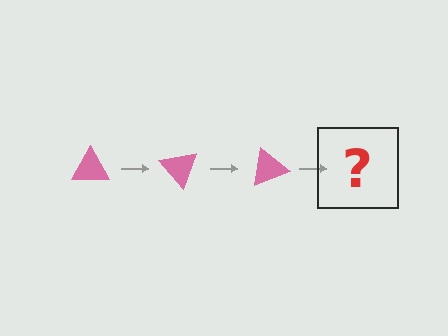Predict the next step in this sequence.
The next step is a pink triangle rotated 150 degrees.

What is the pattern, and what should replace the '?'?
The pattern is that the triangle rotates 50 degrees each step. The '?' should be a pink triangle rotated 150 degrees.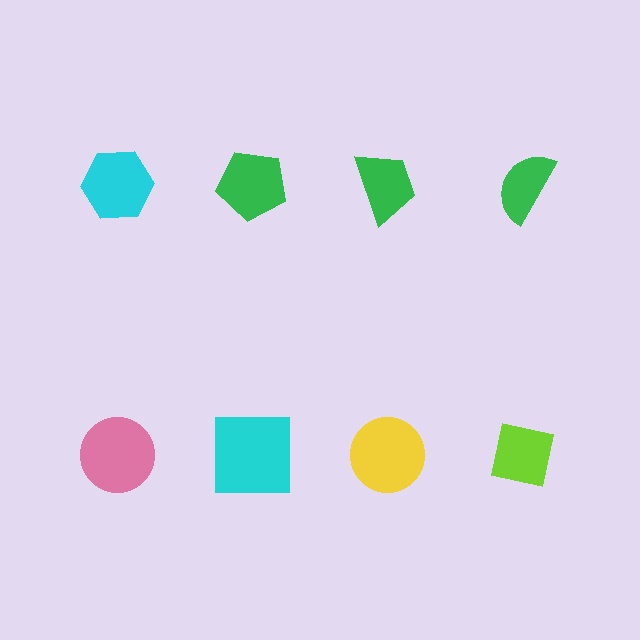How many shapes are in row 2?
4 shapes.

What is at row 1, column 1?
A cyan hexagon.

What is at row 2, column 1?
A pink circle.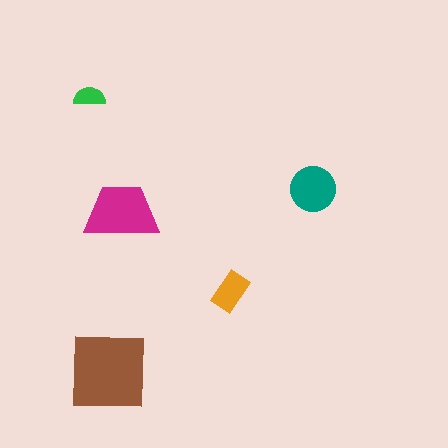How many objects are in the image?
There are 5 objects in the image.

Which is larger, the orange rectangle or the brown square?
The brown square.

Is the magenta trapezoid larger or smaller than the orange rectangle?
Larger.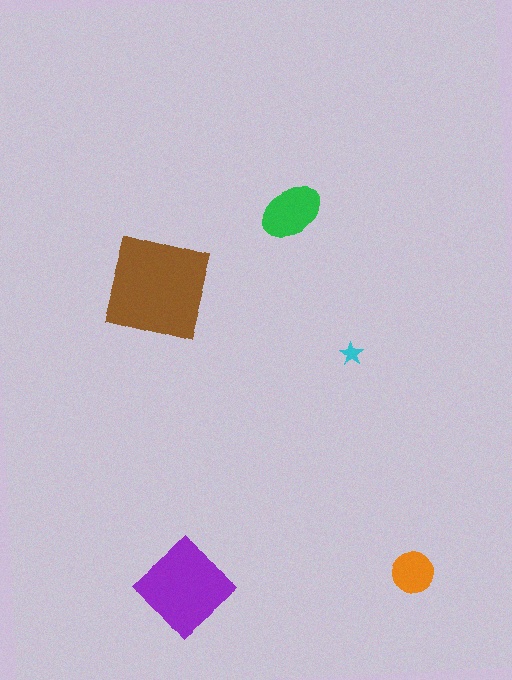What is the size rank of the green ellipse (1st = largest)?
3rd.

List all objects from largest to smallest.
The brown square, the purple diamond, the green ellipse, the orange circle, the cyan star.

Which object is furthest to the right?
The orange circle is rightmost.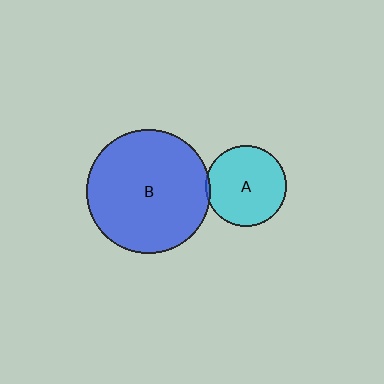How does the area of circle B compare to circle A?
Approximately 2.3 times.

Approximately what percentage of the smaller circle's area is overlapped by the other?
Approximately 5%.